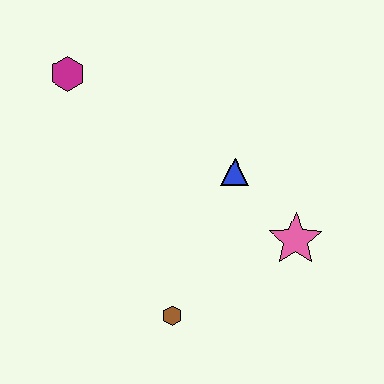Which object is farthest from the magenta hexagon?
The pink star is farthest from the magenta hexagon.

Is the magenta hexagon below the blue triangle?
No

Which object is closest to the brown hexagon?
The pink star is closest to the brown hexagon.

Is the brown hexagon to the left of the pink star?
Yes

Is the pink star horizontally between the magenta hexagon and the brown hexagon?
No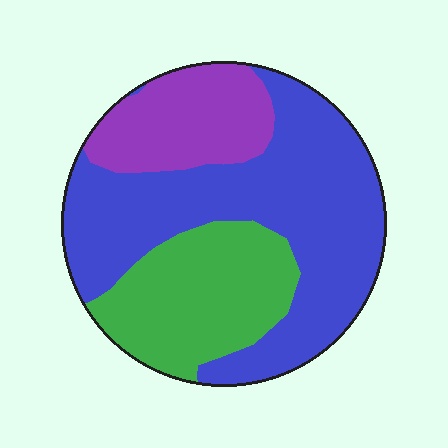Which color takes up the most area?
Blue, at roughly 55%.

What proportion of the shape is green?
Green takes up about one quarter (1/4) of the shape.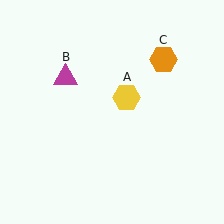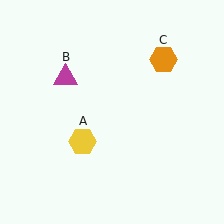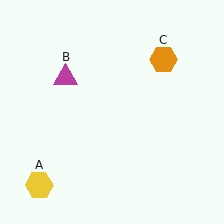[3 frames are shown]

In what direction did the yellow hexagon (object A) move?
The yellow hexagon (object A) moved down and to the left.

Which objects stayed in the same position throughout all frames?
Magenta triangle (object B) and orange hexagon (object C) remained stationary.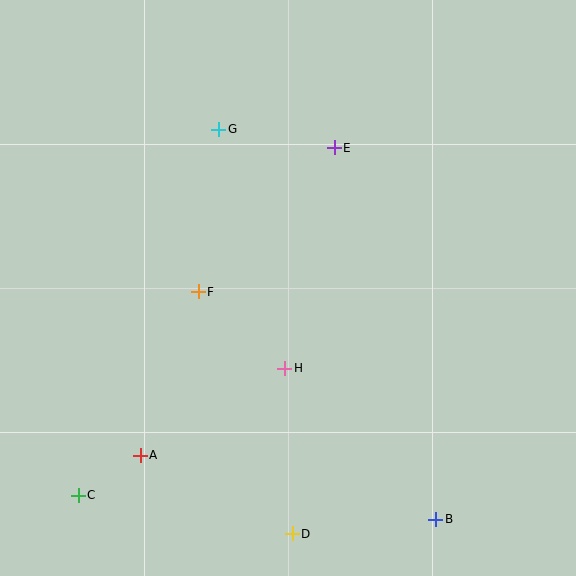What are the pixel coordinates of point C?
Point C is at (78, 495).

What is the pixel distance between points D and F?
The distance between D and F is 259 pixels.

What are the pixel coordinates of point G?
Point G is at (219, 129).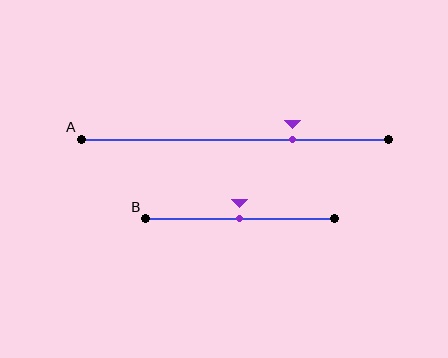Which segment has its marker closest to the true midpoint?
Segment B has its marker closest to the true midpoint.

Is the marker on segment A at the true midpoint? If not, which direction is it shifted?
No, the marker on segment A is shifted to the right by about 19% of the segment length.